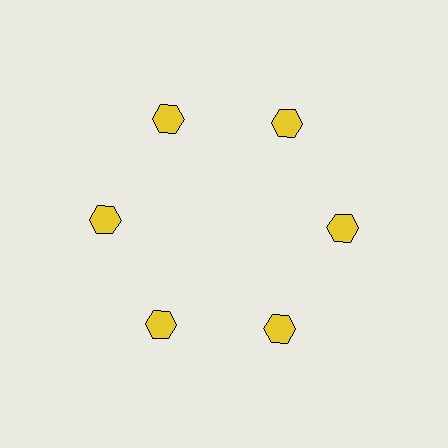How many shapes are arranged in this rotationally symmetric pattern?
There are 6 shapes, arranged in 6 groups of 1.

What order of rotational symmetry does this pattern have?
This pattern has 6-fold rotational symmetry.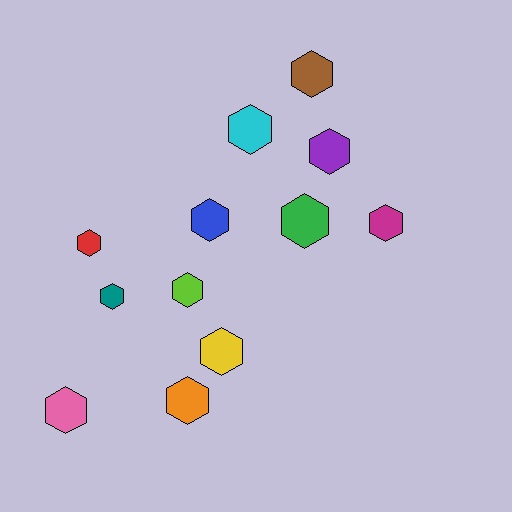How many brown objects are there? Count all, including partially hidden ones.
There is 1 brown object.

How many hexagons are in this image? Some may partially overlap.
There are 12 hexagons.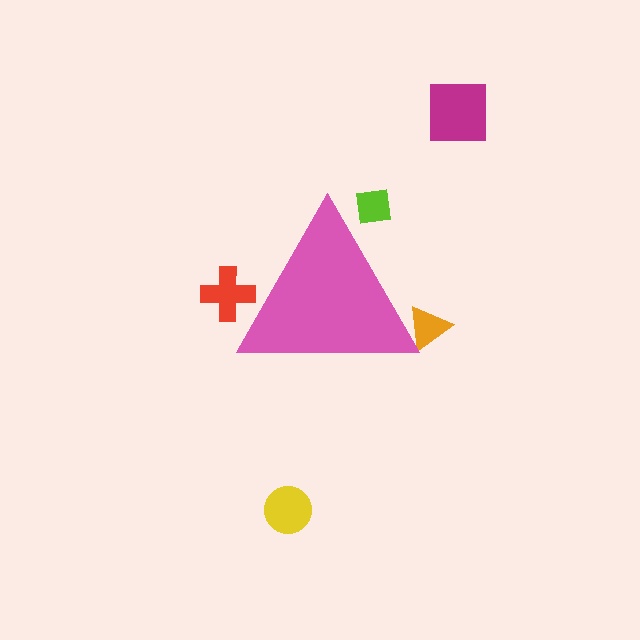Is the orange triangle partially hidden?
Yes, the orange triangle is partially hidden behind the pink triangle.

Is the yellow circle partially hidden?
No, the yellow circle is fully visible.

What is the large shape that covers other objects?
A pink triangle.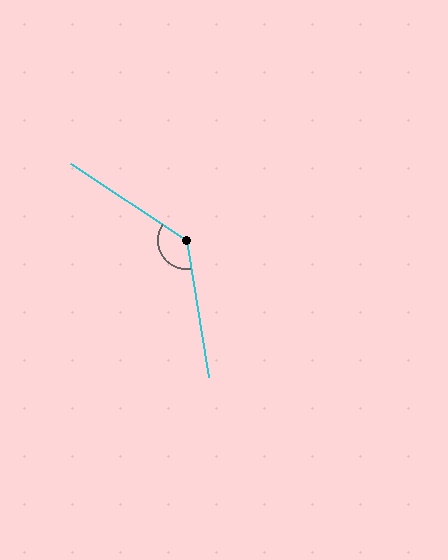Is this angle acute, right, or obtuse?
It is obtuse.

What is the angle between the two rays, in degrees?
Approximately 133 degrees.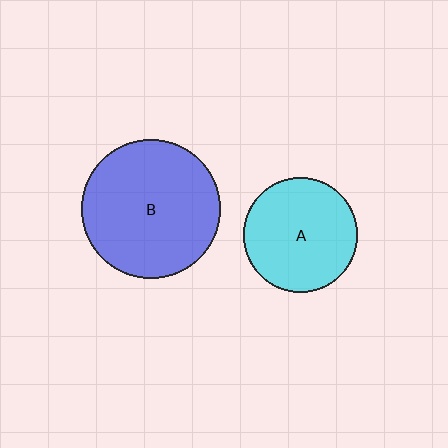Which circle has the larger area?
Circle B (blue).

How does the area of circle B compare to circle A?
Approximately 1.5 times.